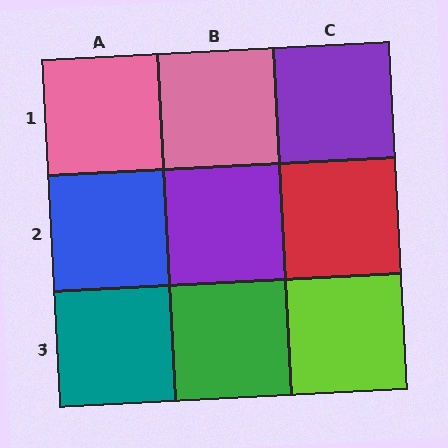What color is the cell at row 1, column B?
Pink.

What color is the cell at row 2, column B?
Purple.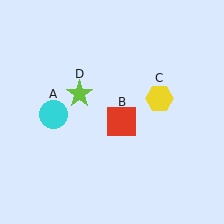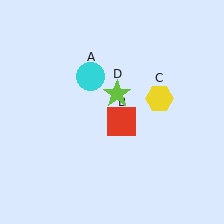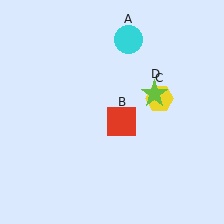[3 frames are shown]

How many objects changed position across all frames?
2 objects changed position: cyan circle (object A), lime star (object D).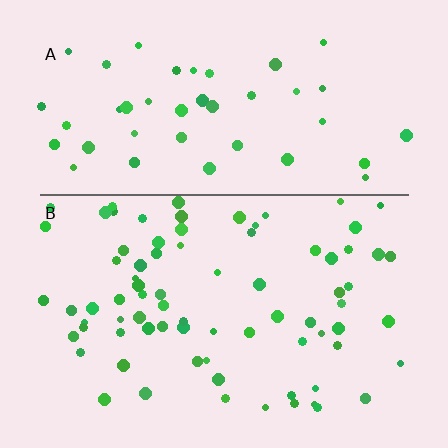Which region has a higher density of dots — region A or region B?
B (the bottom).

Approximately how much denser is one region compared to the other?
Approximately 1.7× — region B over region A.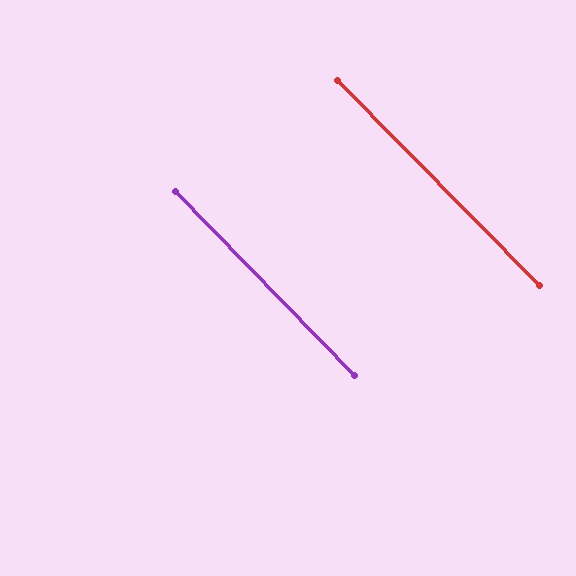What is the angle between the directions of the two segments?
Approximately 0 degrees.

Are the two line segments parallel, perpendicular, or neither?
Parallel — their directions differ by only 0.2°.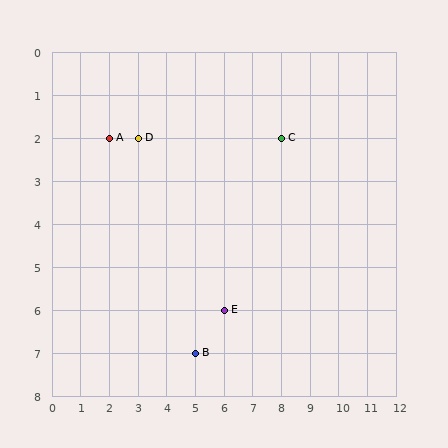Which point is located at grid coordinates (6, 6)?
Point E is at (6, 6).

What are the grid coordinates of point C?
Point C is at grid coordinates (8, 2).